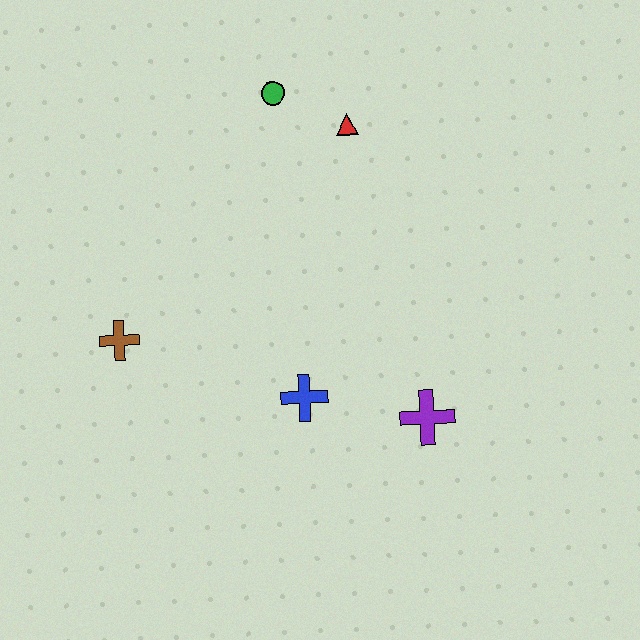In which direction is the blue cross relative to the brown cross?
The blue cross is to the right of the brown cross.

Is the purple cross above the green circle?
No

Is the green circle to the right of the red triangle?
No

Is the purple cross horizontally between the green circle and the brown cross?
No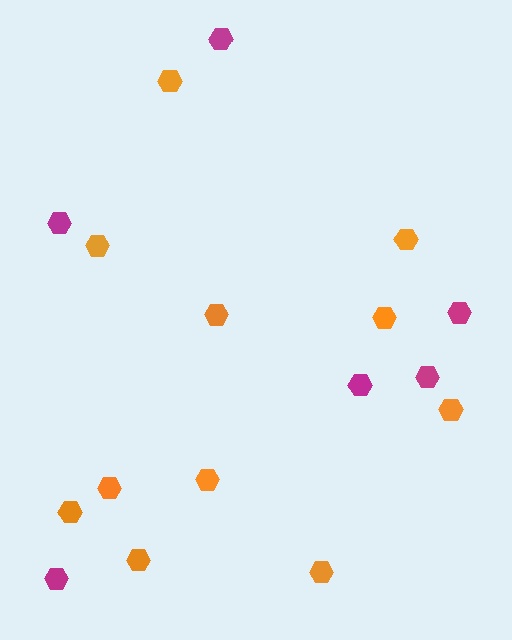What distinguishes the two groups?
There are 2 groups: one group of magenta hexagons (6) and one group of orange hexagons (11).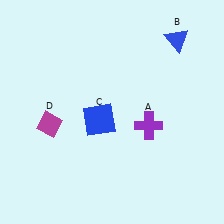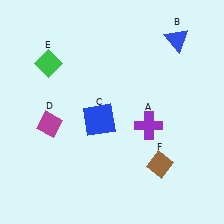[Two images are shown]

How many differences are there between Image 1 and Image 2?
There are 2 differences between the two images.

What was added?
A green diamond (E), a brown diamond (F) were added in Image 2.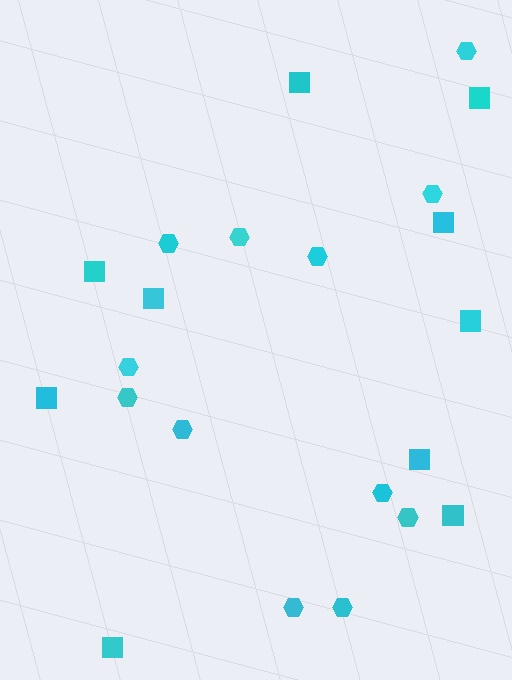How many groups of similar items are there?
There are 2 groups: one group of hexagons (12) and one group of squares (10).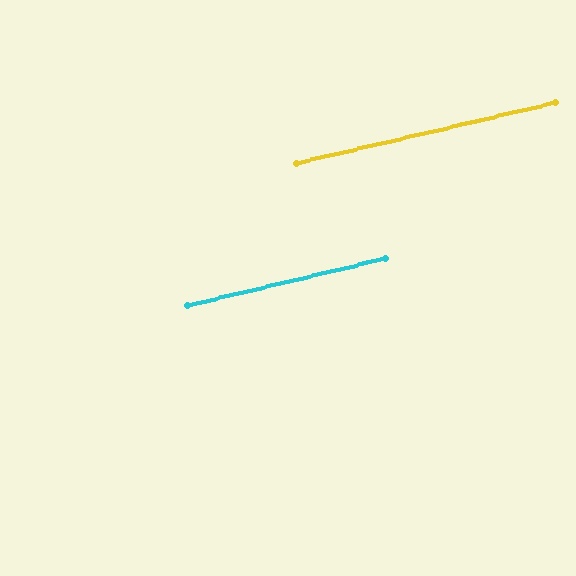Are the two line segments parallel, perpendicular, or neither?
Parallel — their directions differ by only 0.0°.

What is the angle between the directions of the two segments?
Approximately 0 degrees.